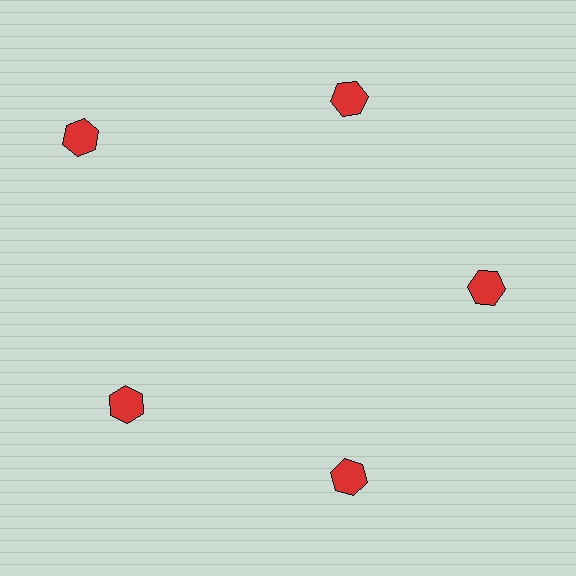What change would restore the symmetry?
The symmetry would be restored by moving it inward, back onto the ring so that all 5 hexagons sit at equal angles and equal distance from the center.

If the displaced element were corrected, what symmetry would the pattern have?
It would have 5-fold rotational symmetry — the pattern would map onto itself every 72 degrees.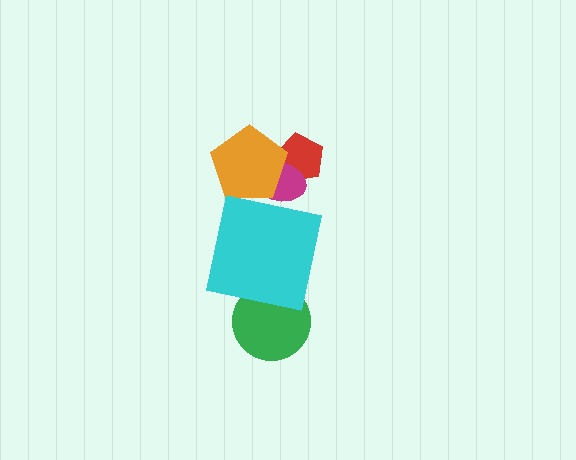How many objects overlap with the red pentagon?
2 objects overlap with the red pentagon.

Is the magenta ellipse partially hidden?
Yes, it is partially covered by another shape.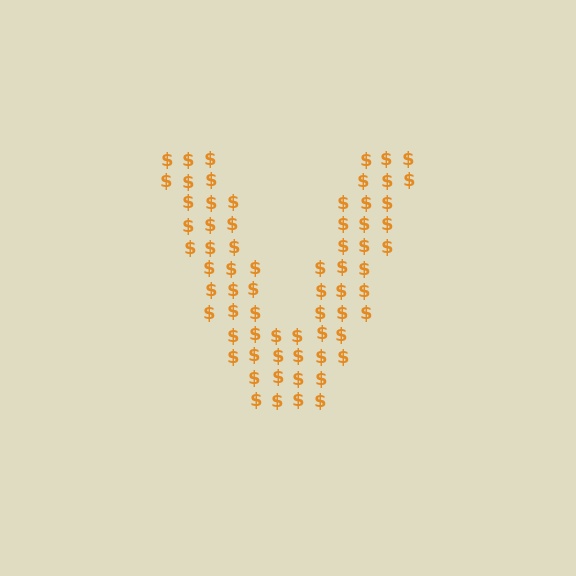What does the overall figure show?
The overall figure shows the letter V.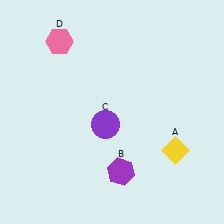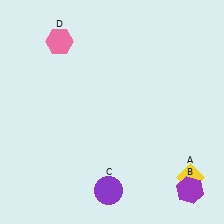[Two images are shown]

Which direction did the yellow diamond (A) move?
The yellow diamond (A) moved down.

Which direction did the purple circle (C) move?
The purple circle (C) moved down.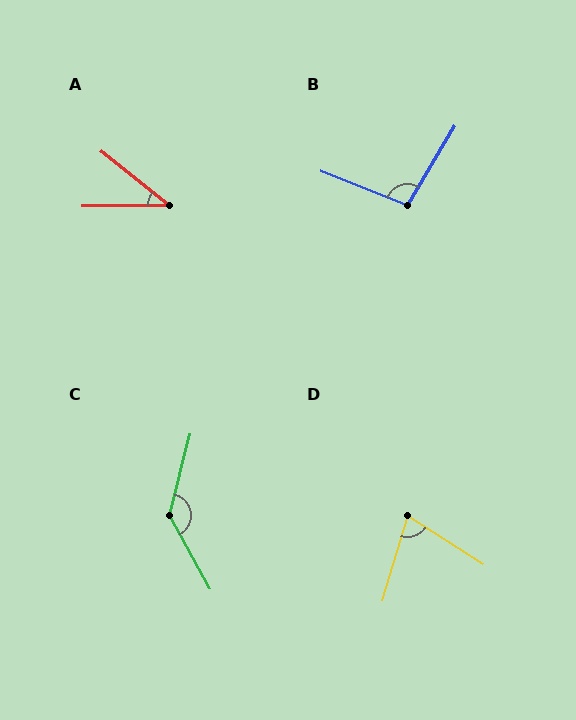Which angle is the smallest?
A, at approximately 39 degrees.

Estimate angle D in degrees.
Approximately 74 degrees.